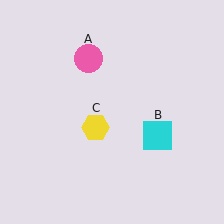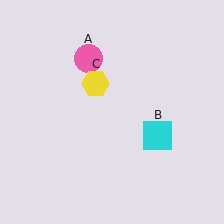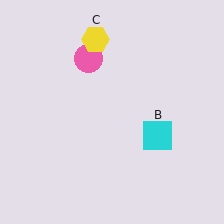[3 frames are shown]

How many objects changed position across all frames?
1 object changed position: yellow hexagon (object C).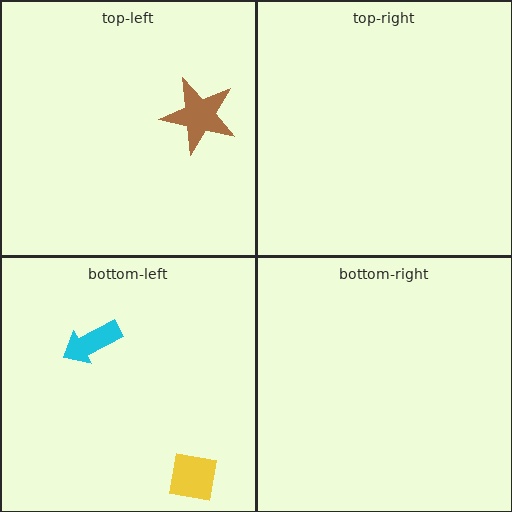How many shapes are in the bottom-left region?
2.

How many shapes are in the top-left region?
1.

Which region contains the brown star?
The top-left region.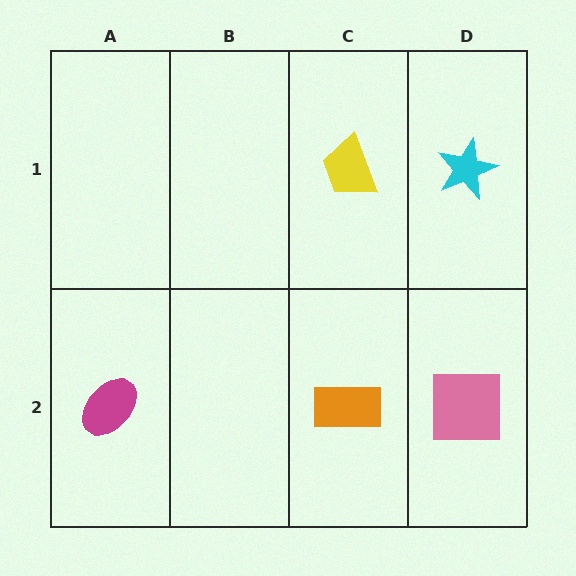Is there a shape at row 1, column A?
No, that cell is empty.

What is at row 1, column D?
A cyan star.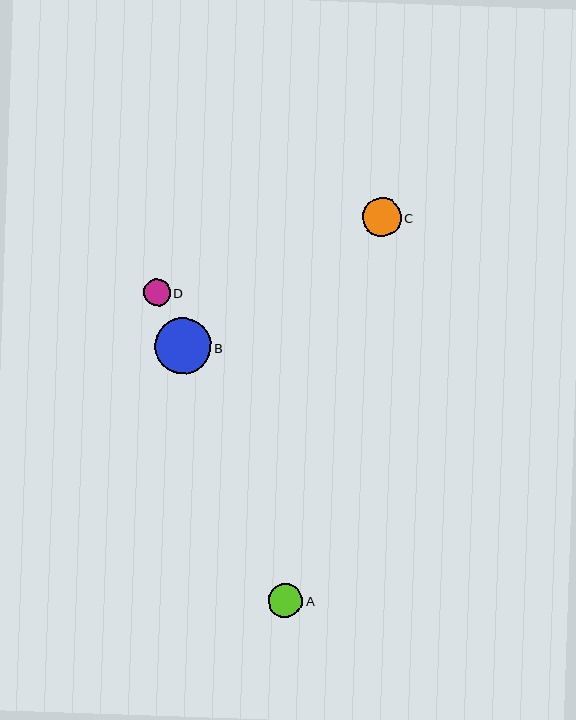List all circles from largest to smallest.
From largest to smallest: B, C, A, D.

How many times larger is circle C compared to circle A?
Circle C is approximately 1.1 times the size of circle A.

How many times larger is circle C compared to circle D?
Circle C is approximately 1.4 times the size of circle D.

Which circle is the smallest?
Circle D is the smallest with a size of approximately 26 pixels.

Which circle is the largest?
Circle B is the largest with a size of approximately 56 pixels.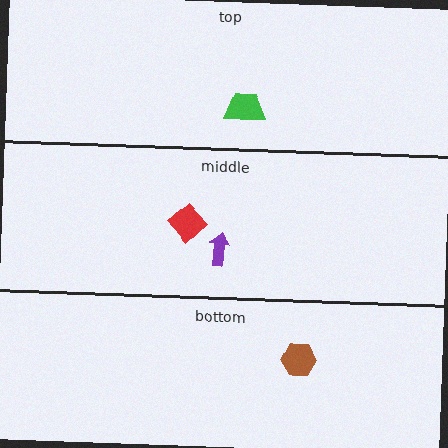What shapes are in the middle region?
The purple arrow, the red diamond.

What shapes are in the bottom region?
The brown hexagon.